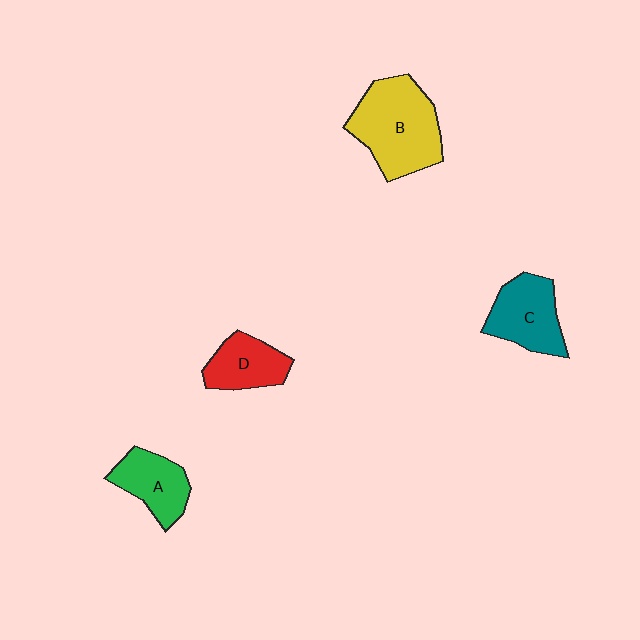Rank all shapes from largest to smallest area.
From largest to smallest: B (yellow), C (teal), A (green), D (red).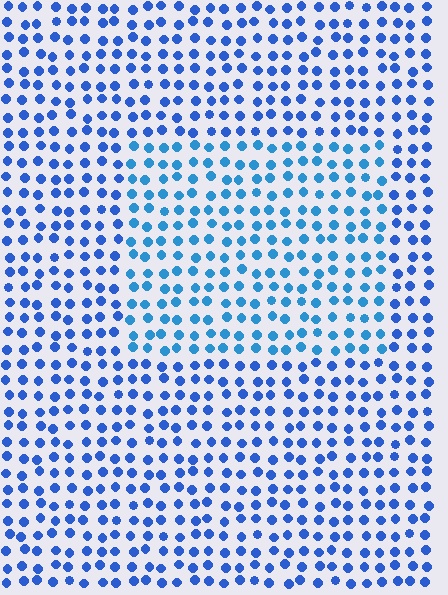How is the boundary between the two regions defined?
The boundary is defined purely by a slight shift in hue (about 20 degrees). Spacing, size, and orientation are identical on both sides.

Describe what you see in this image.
The image is filled with small blue elements in a uniform arrangement. A rectangle-shaped region is visible where the elements are tinted to a slightly different hue, forming a subtle color boundary.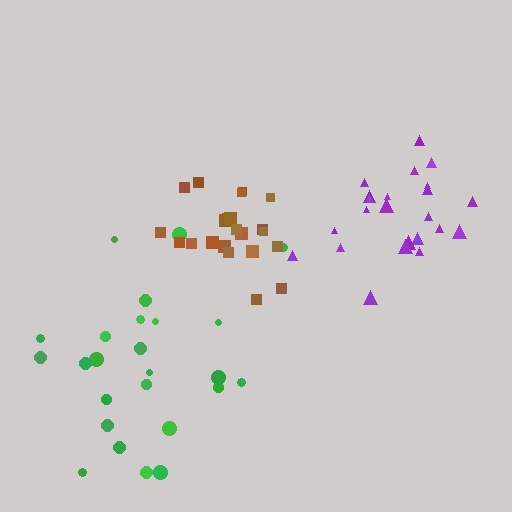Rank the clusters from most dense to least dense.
brown, purple, green.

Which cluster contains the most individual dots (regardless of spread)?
Green (25).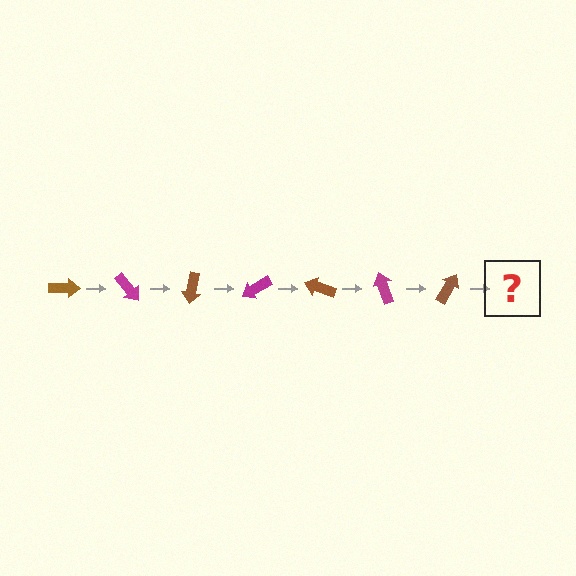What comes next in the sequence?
The next element should be a magenta arrow, rotated 350 degrees from the start.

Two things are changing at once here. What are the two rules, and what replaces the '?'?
The two rules are that it rotates 50 degrees each step and the color cycles through brown and magenta. The '?' should be a magenta arrow, rotated 350 degrees from the start.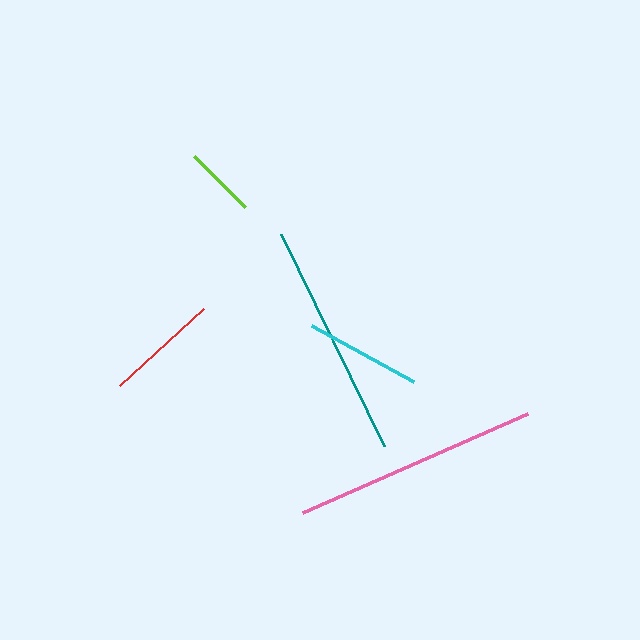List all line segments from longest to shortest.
From longest to shortest: pink, teal, cyan, red, lime.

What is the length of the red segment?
The red segment is approximately 114 pixels long.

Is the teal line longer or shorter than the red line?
The teal line is longer than the red line.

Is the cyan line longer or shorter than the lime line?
The cyan line is longer than the lime line.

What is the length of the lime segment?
The lime segment is approximately 73 pixels long.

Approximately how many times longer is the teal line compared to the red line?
The teal line is approximately 2.1 times the length of the red line.